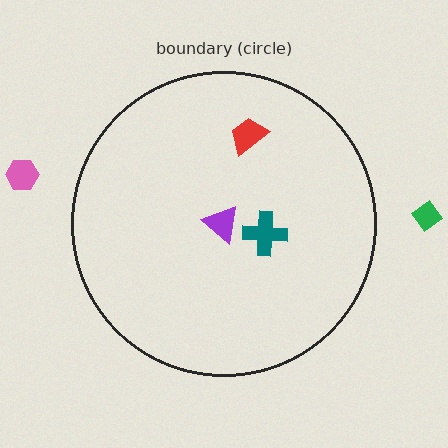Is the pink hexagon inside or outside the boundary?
Outside.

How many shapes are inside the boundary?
3 inside, 2 outside.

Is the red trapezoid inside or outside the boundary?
Inside.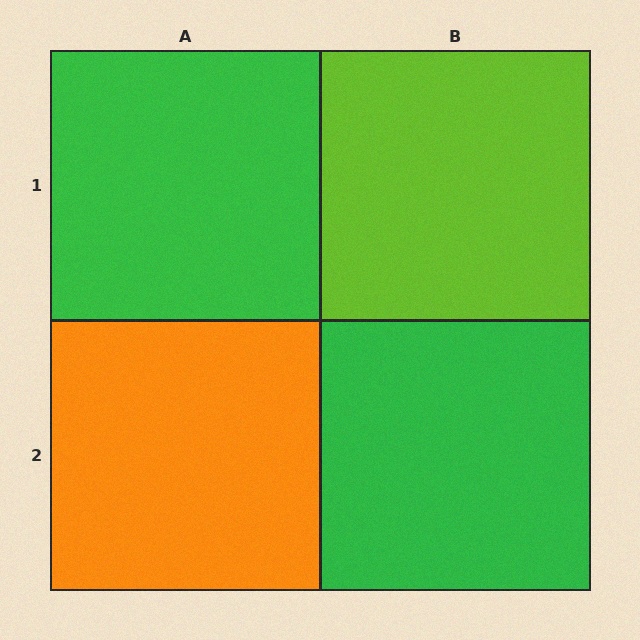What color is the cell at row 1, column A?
Green.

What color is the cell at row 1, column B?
Lime.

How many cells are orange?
1 cell is orange.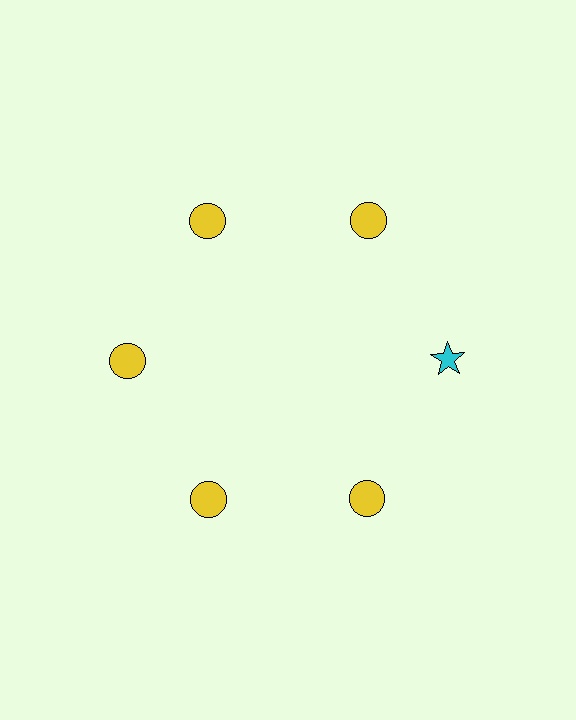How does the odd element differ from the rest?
It differs in both color (cyan instead of yellow) and shape (star instead of circle).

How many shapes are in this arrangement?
There are 6 shapes arranged in a ring pattern.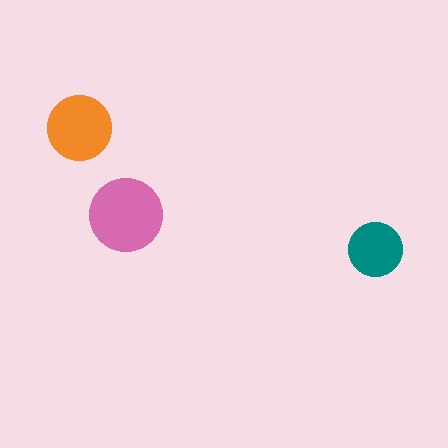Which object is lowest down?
The teal circle is bottommost.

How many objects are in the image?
There are 3 objects in the image.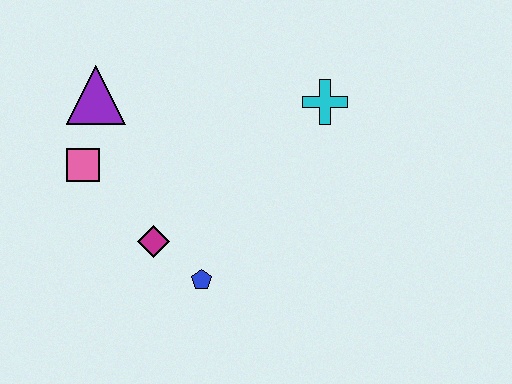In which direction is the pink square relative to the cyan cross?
The pink square is to the left of the cyan cross.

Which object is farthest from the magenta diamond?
The cyan cross is farthest from the magenta diamond.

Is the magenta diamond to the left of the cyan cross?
Yes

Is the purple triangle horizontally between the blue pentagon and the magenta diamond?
No